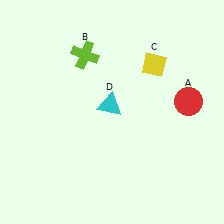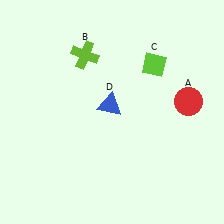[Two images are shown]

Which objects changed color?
C changed from yellow to lime. D changed from cyan to blue.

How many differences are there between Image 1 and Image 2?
There are 2 differences between the two images.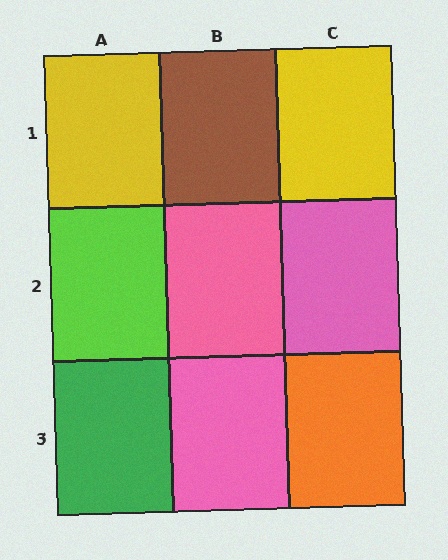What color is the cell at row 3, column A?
Green.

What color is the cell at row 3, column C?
Orange.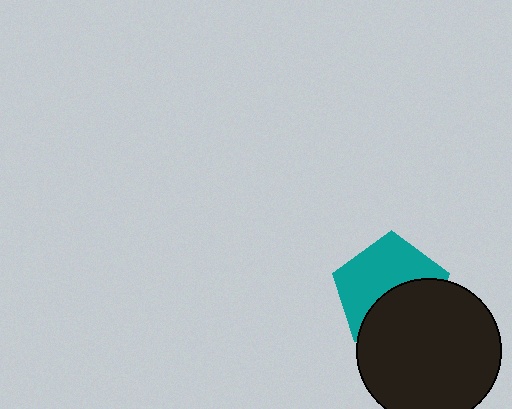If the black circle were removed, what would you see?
You would see the complete teal pentagon.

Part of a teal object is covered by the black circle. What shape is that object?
It is a pentagon.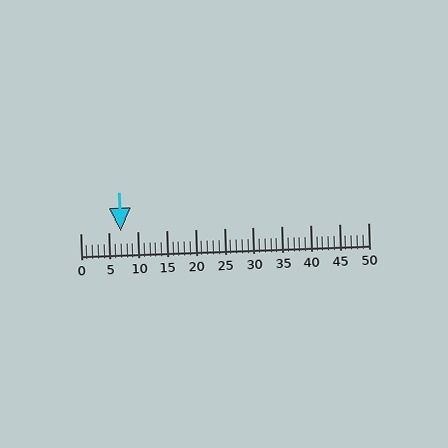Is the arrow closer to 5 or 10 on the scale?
The arrow is closer to 5.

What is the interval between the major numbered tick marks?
The major tick marks are spaced 5 units apart.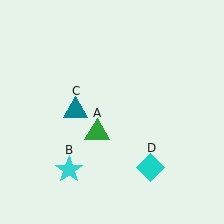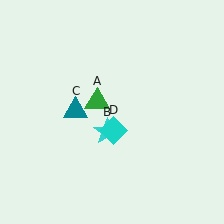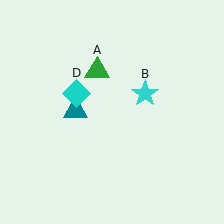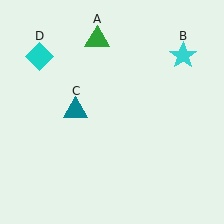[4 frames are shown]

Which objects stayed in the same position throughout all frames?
Teal triangle (object C) remained stationary.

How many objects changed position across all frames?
3 objects changed position: green triangle (object A), cyan star (object B), cyan diamond (object D).